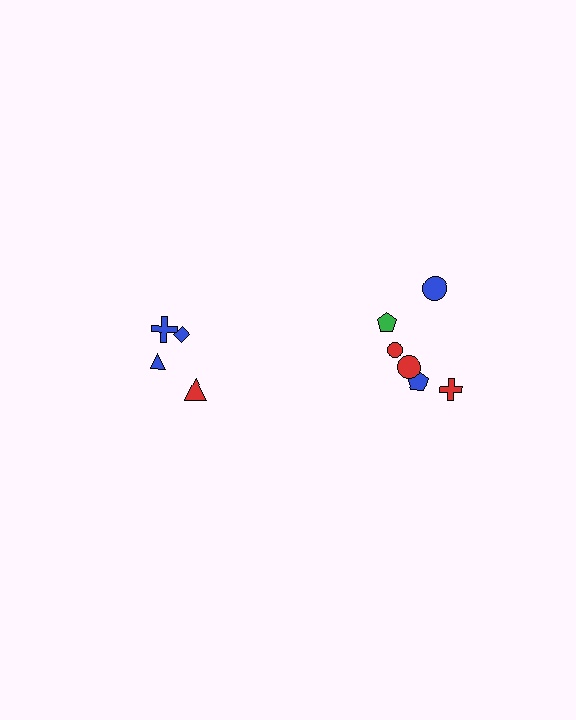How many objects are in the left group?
There are 4 objects.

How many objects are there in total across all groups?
There are 10 objects.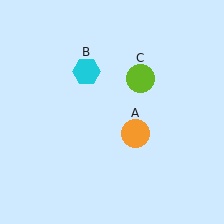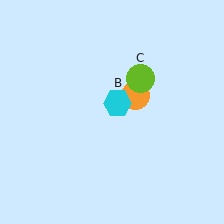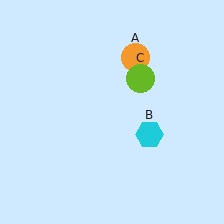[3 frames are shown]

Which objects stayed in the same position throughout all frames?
Lime circle (object C) remained stationary.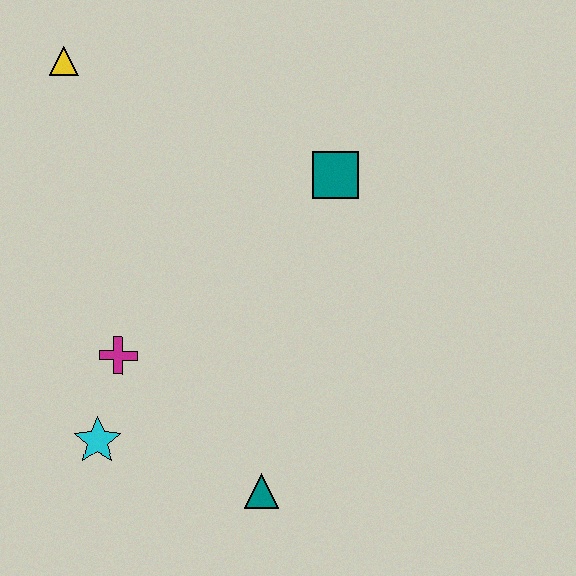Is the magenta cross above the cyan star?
Yes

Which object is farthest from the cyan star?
The yellow triangle is farthest from the cyan star.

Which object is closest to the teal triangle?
The cyan star is closest to the teal triangle.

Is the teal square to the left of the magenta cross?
No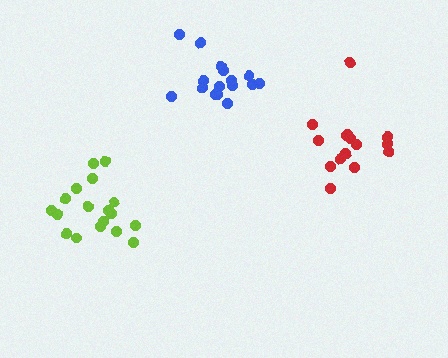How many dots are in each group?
Group 1: 15 dots, Group 2: 16 dots, Group 3: 18 dots (49 total).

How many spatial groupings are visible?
There are 3 spatial groupings.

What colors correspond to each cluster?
The clusters are colored: red, blue, lime.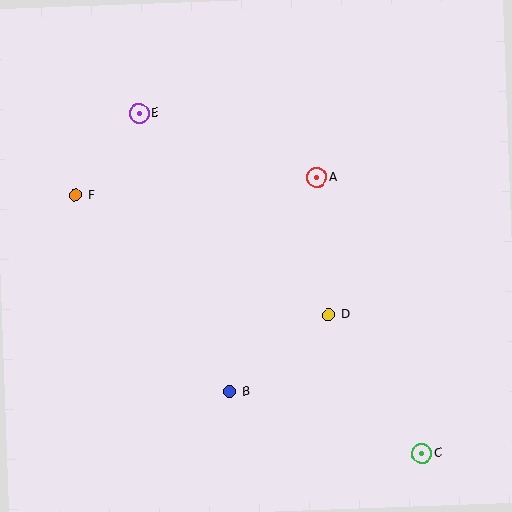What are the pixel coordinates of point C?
Point C is at (422, 454).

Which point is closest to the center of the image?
Point D at (329, 315) is closest to the center.